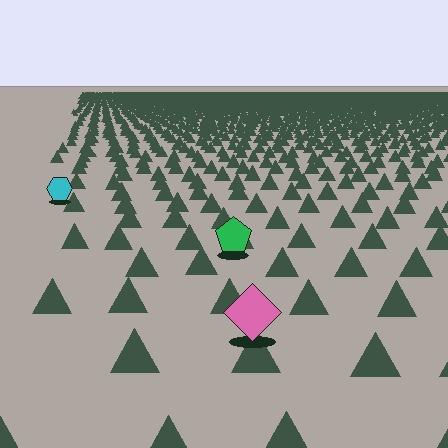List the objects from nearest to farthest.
From nearest to farthest: the pink diamond, the green pentagon, the cyan hexagon.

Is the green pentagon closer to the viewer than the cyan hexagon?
Yes. The green pentagon is closer — you can tell from the texture gradient: the ground texture is coarser near it.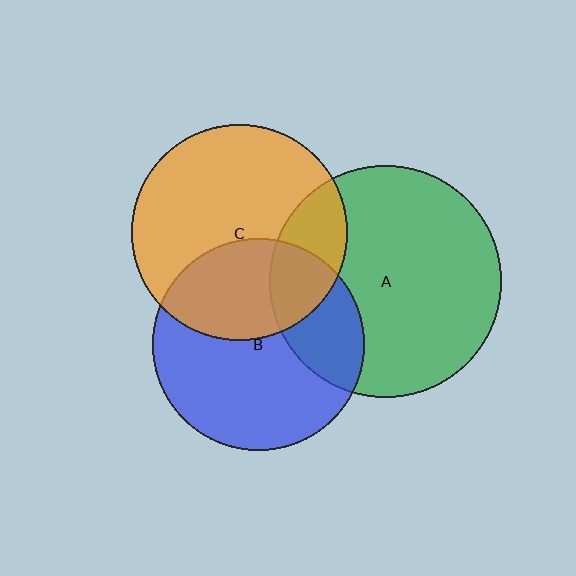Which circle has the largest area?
Circle A (green).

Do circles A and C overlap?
Yes.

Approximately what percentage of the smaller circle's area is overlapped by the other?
Approximately 20%.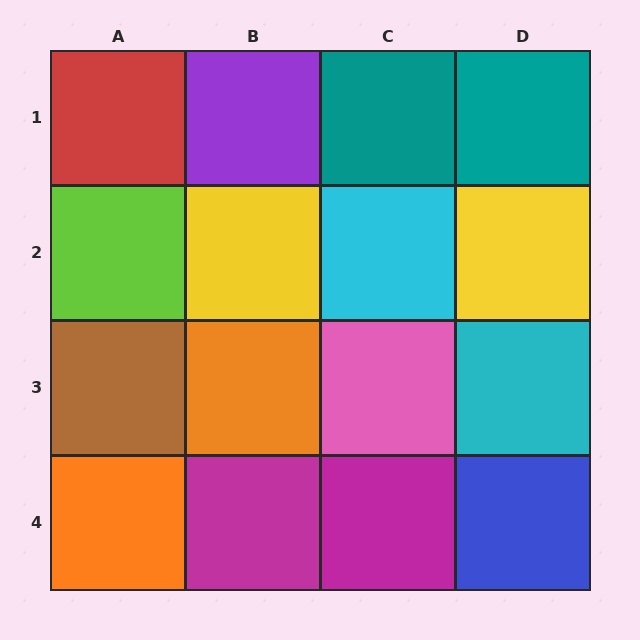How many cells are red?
1 cell is red.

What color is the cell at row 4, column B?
Magenta.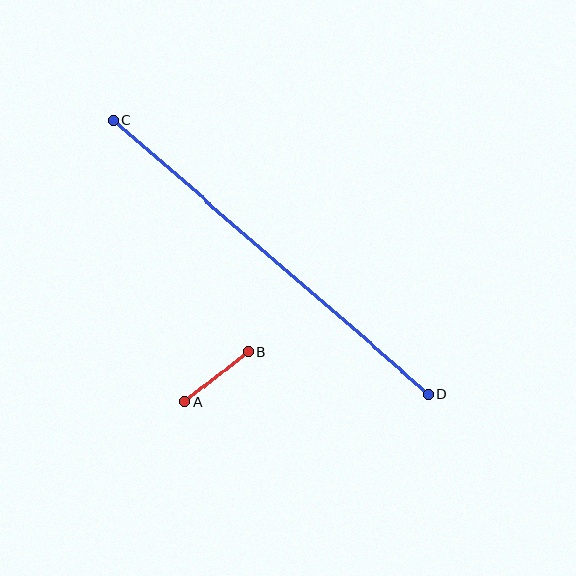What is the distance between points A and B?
The distance is approximately 81 pixels.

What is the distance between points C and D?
The distance is approximately 418 pixels.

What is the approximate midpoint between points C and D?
The midpoint is at approximately (271, 257) pixels.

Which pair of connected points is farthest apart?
Points C and D are farthest apart.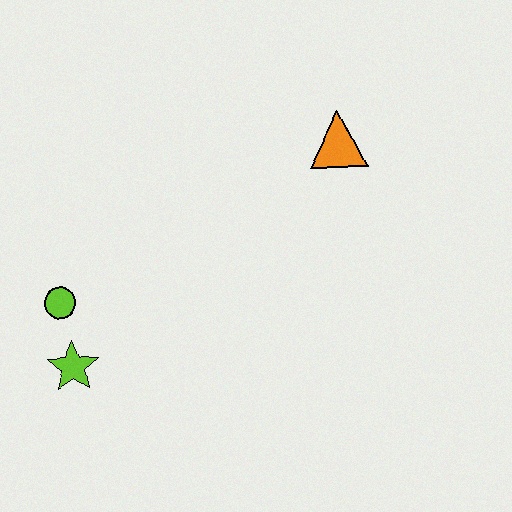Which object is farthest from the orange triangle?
The lime star is farthest from the orange triangle.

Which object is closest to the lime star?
The lime circle is closest to the lime star.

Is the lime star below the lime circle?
Yes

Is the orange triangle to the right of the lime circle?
Yes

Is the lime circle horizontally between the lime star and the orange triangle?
No